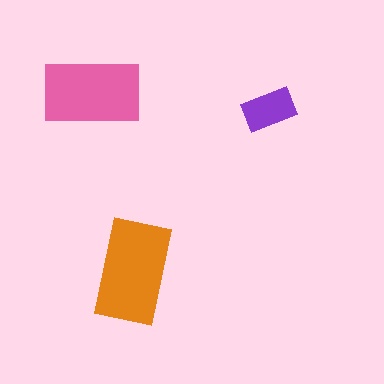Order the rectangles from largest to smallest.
the orange one, the pink one, the purple one.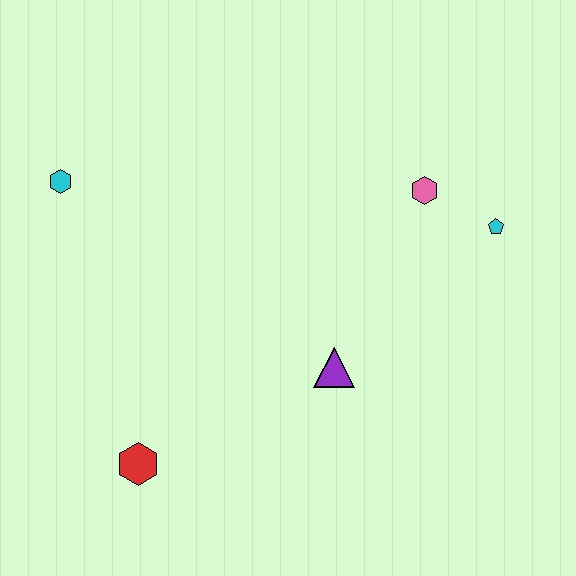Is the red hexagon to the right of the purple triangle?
No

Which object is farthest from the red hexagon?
The cyan pentagon is farthest from the red hexagon.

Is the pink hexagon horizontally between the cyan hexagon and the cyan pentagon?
Yes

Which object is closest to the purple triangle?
The pink hexagon is closest to the purple triangle.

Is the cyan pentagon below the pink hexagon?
Yes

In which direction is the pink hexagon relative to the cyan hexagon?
The pink hexagon is to the right of the cyan hexagon.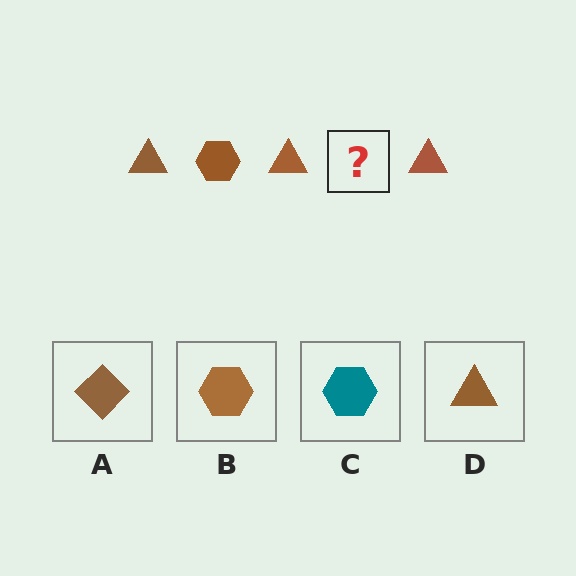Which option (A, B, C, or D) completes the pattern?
B.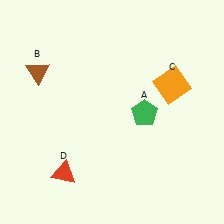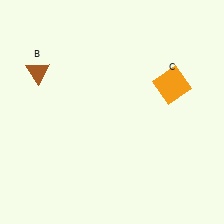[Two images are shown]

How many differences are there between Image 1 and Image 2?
There are 2 differences between the two images.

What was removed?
The green pentagon (A), the red triangle (D) were removed in Image 2.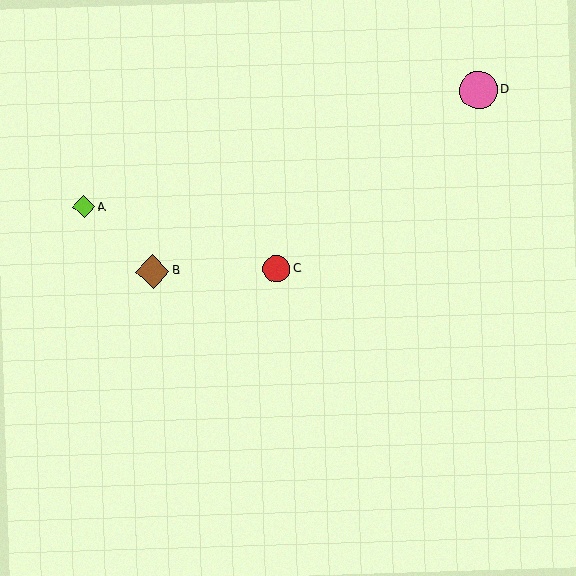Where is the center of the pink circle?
The center of the pink circle is at (479, 90).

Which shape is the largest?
The pink circle (labeled D) is the largest.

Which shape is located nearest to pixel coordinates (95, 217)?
The lime diamond (labeled A) at (84, 207) is nearest to that location.